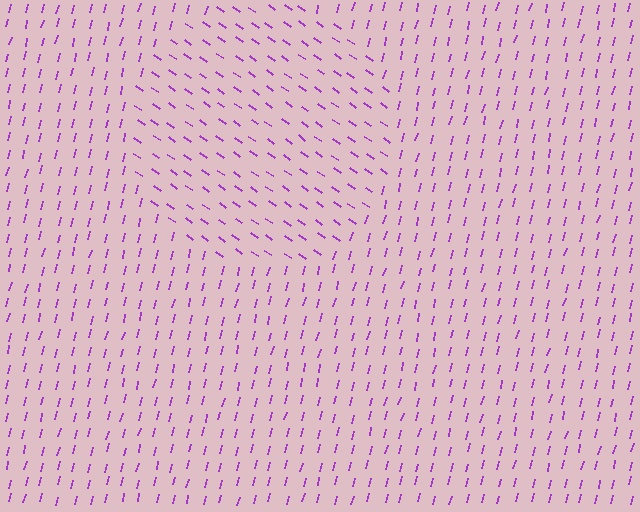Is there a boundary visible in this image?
Yes, there is a texture boundary formed by a change in line orientation.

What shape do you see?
I see a circle.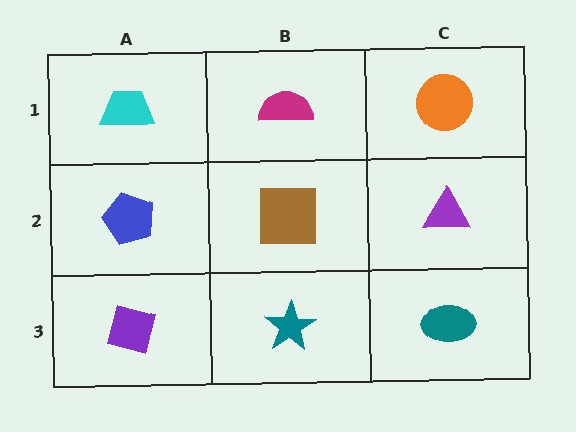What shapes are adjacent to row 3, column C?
A purple triangle (row 2, column C), a teal star (row 3, column B).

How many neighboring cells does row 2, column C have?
3.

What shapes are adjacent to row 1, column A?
A blue pentagon (row 2, column A), a magenta semicircle (row 1, column B).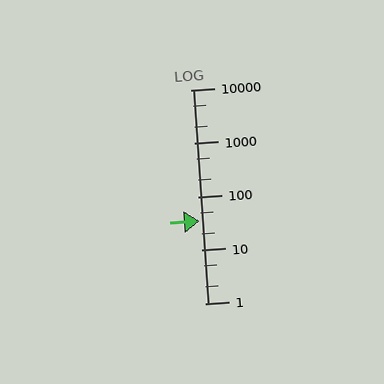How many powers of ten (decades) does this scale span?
The scale spans 4 decades, from 1 to 10000.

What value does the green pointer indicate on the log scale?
The pointer indicates approximately 35.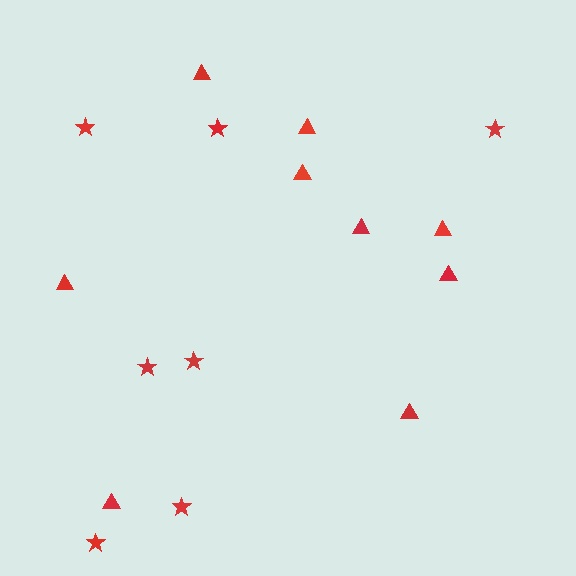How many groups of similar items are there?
There are 2 groups: one group of triangles (9) and one group of stars (7).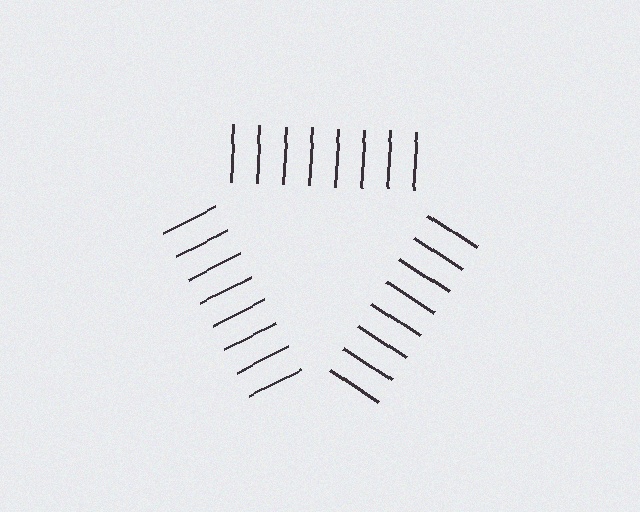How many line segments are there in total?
24 — 8 along each of the 3 edges.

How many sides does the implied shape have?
3 sides — the line-ends trace a triangle.